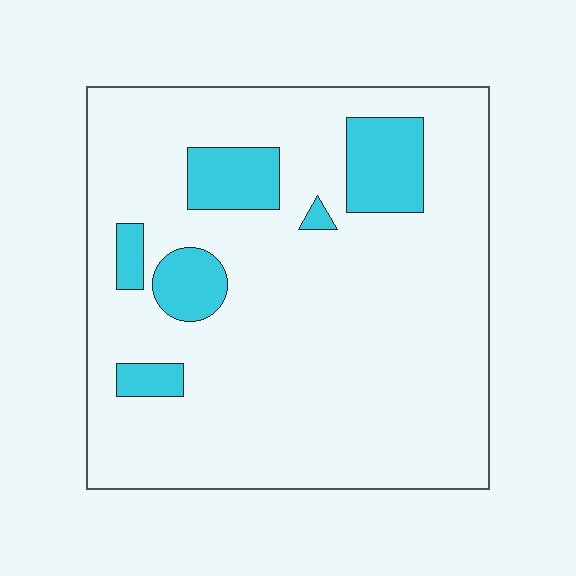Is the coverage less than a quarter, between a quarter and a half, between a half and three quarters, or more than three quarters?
Less than a quarter.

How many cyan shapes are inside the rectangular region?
6.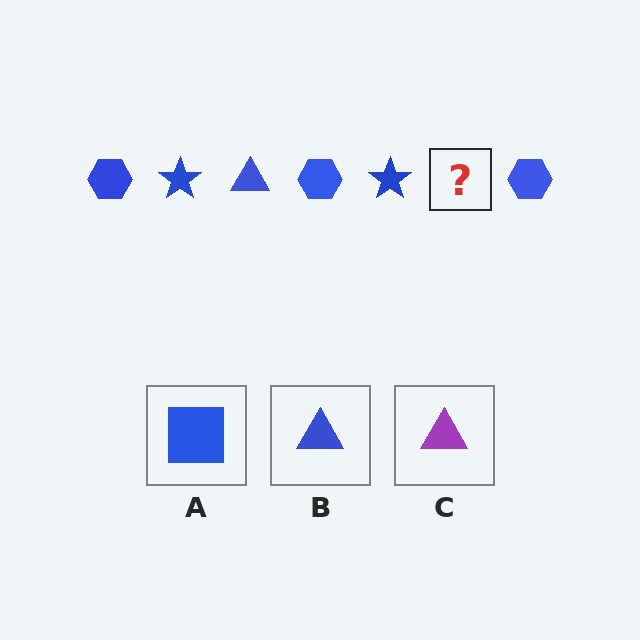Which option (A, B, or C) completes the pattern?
B.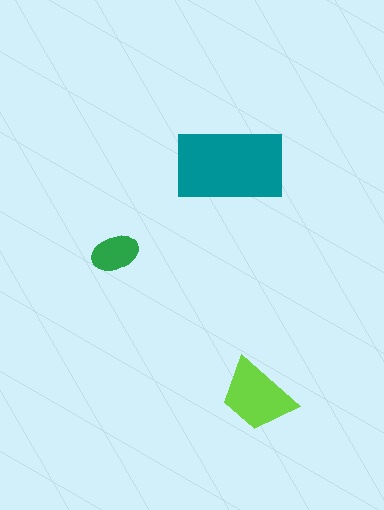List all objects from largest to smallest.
The teal rectangle, the lime trapezoid, the green ellipse.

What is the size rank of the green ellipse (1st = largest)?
3rd.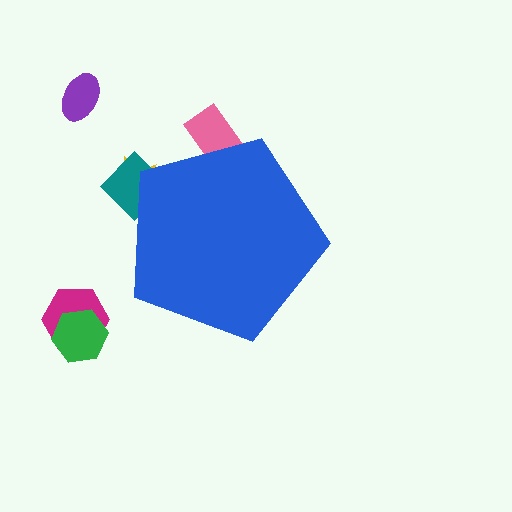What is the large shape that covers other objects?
A blue pentagon.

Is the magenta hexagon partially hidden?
No, the magenta hexagon is fully visible.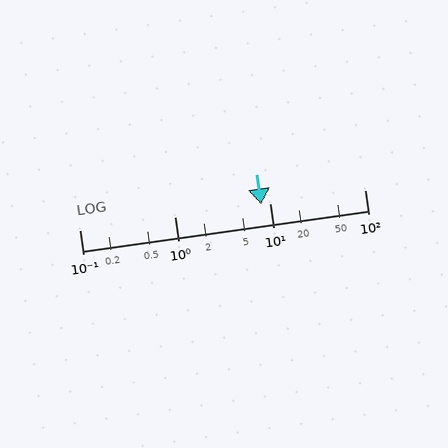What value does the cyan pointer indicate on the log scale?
The pointer indicates approximately 8.1.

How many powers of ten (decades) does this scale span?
The scale spans 3 decades, from 0.1 to 100.